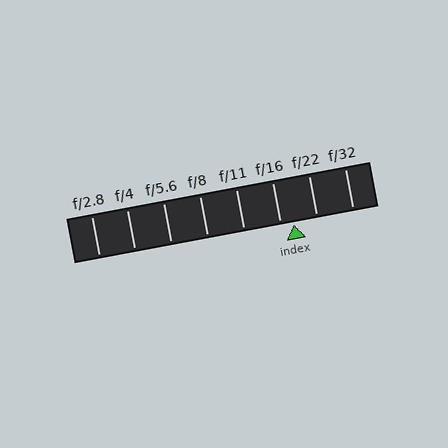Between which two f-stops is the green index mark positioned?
The index mark is between f/16 and f/22.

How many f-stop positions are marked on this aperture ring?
There are 8 f-stop positions marked.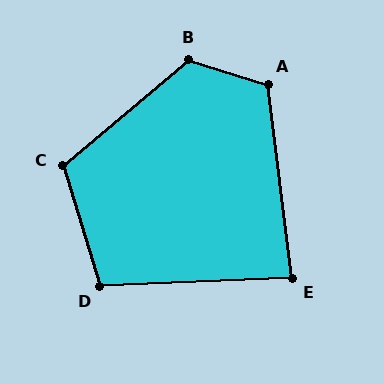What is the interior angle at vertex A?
Approximately 114 degrees (obtuse).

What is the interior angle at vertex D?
Approximately 105 degrees (obtuse).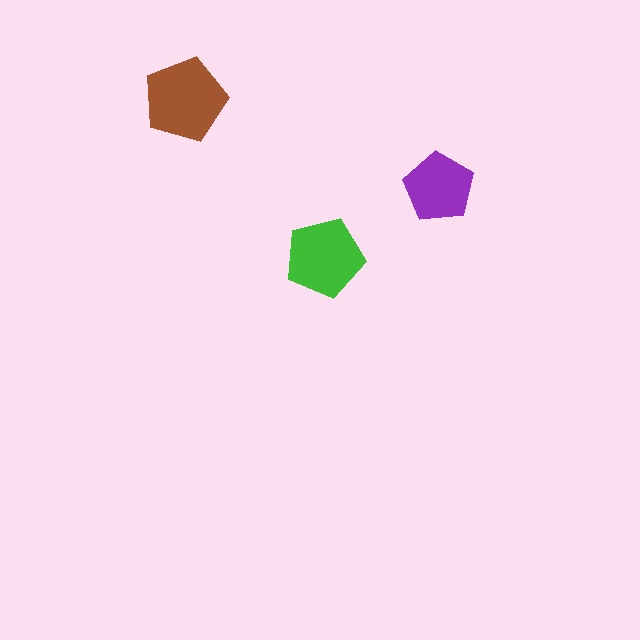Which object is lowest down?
The green pentagon is bottommost.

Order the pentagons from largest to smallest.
the brown one, the green one, the purple one.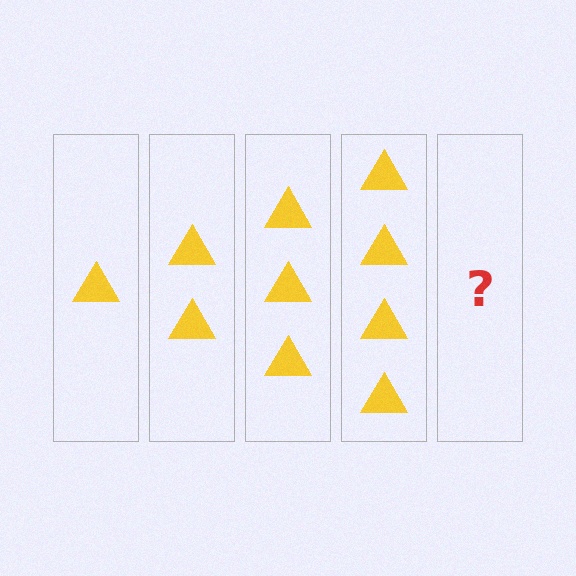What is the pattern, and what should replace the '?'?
The pattern is that each step adds one more triangle. The '?' should be 5 triangles.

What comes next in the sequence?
The next element should be 5 triangles.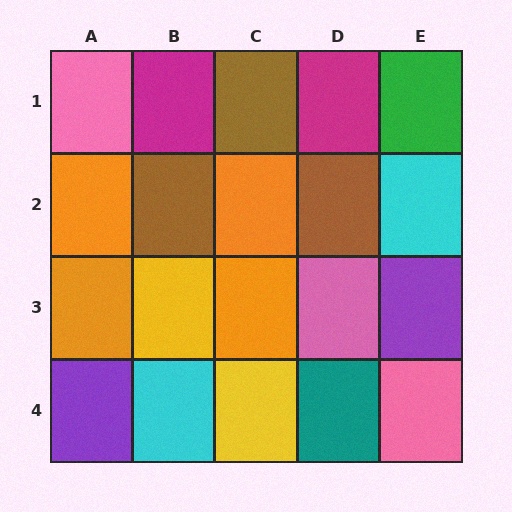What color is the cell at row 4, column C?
Yellow.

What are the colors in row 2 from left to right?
Orange, brown, orange, brown, cyan.